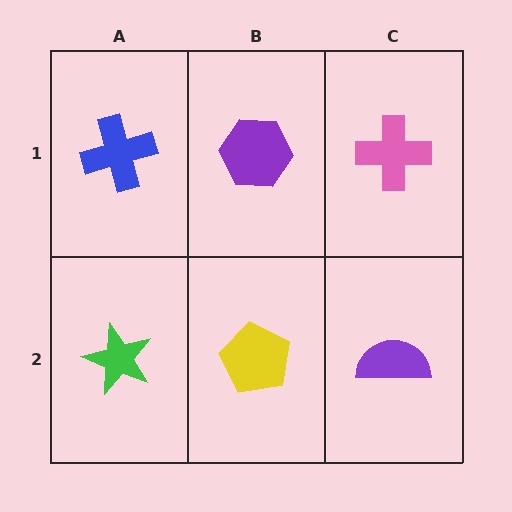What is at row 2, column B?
A yellow pentagon.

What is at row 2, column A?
A green star.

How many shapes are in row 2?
3 shapes.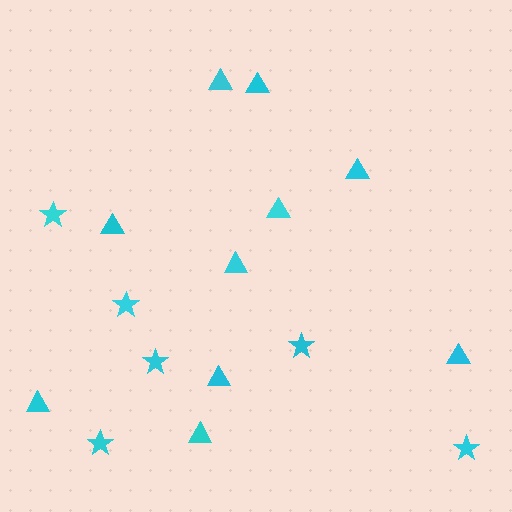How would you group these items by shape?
There are 2 groups: one group of stars (6) and one group of triangles (10).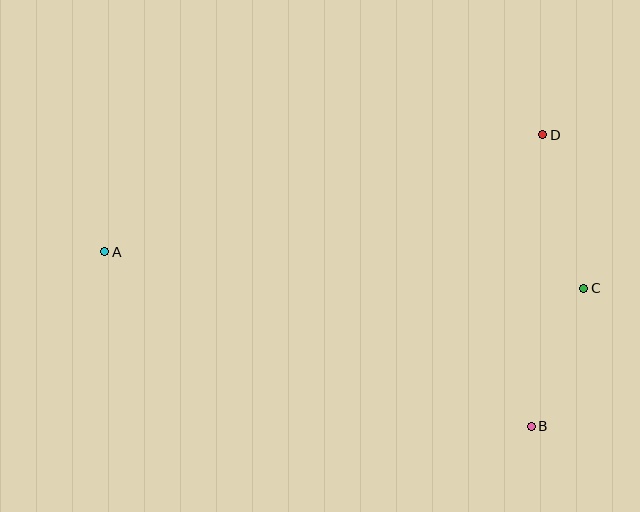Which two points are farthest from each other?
Points A and C are farthest from each other.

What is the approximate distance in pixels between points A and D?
The distance between A and D is approximately 454 pixels.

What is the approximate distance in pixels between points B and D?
The distance between B and D is approximately 292 pixels.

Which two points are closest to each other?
Points B and C are closest to each other.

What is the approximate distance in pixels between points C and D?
The distance between C and D is approximately 159 pixels.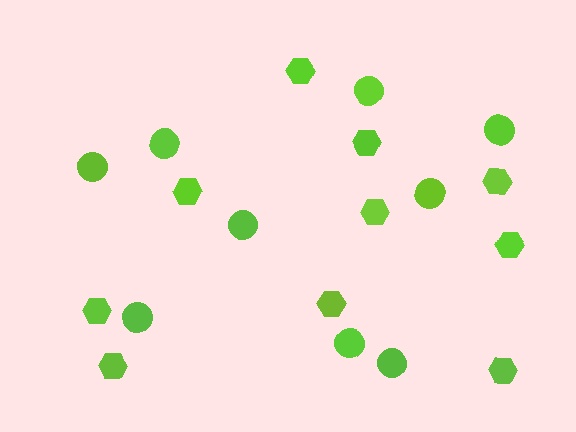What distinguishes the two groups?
There are 2 groups: one group of circles (9) and one group of hexagons (10).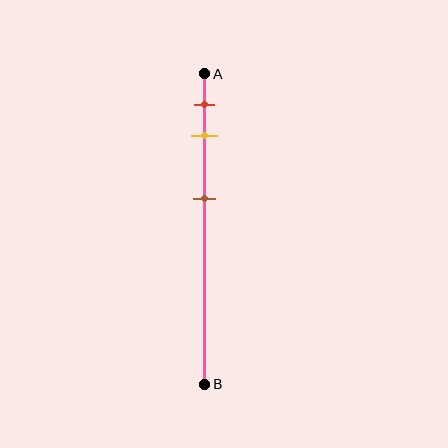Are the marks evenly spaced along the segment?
No, the marks are not evenly spaced.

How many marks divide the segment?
There are 3 marks dividing the segment.